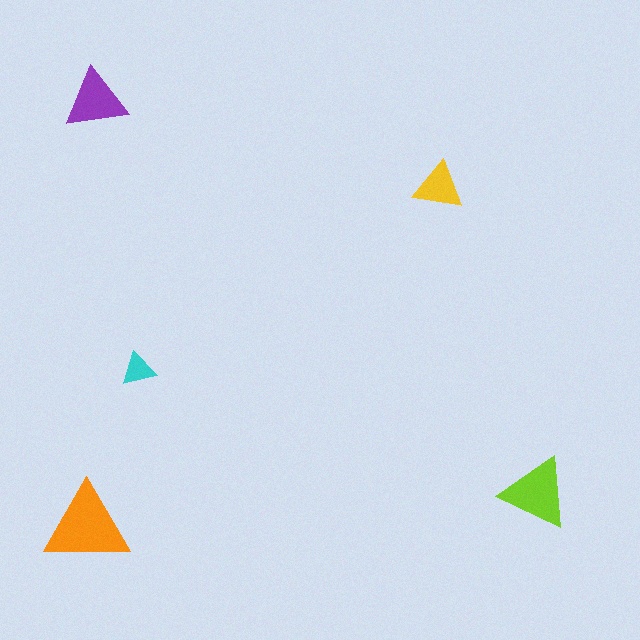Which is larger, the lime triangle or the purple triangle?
The lime one.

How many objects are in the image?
There are 5 objects in the image.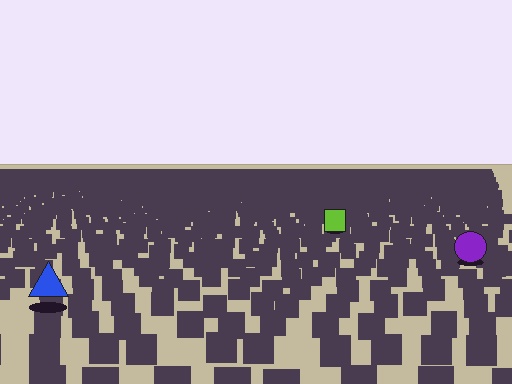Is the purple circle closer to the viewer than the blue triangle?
No. The blue triangle is closer — you can tell from the texture gradient: the ground texture is coarser near it.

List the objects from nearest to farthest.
From nearest to farthest: the blue triangle, the purple circle, the lime square.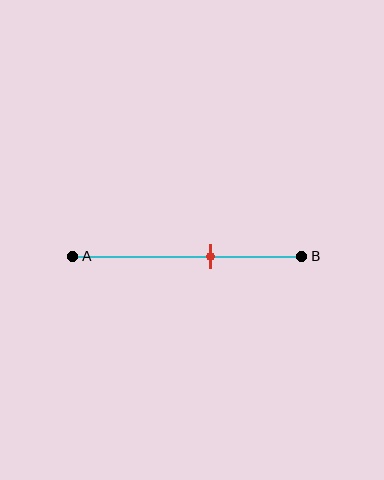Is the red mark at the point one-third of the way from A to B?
No, the mark is at about 60% from A, not at the 33% one-third point.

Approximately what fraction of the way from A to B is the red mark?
The red mark is approximately 60% of the way from A to B.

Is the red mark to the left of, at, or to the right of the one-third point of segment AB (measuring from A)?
The red mark is to the right of the one-third point of segment AB.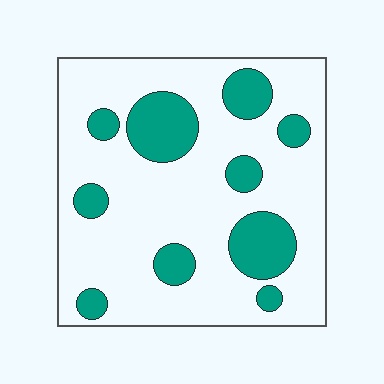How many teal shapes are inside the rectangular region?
10.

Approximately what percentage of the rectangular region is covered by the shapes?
Approximately 25%.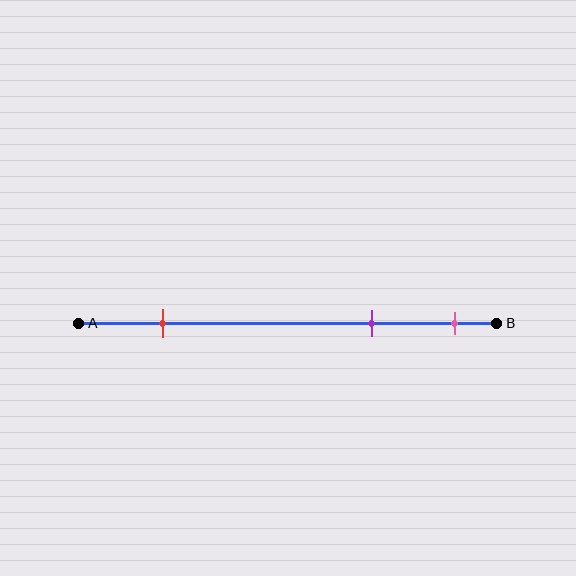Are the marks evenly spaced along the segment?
No, the marks are not evenly spaced.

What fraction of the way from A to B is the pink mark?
The pink mark is approximately 90% (0.9) of the way from A to B.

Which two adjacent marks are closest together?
The purple and pink marks are the closest adjacent pair.